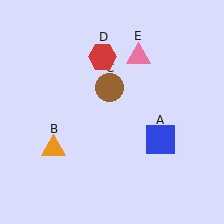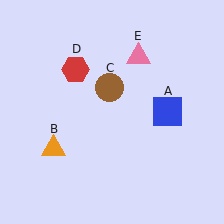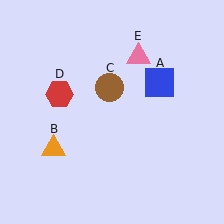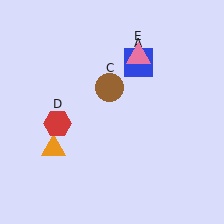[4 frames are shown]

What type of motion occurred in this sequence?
The blue square (object A), red hexagon (object D) rotated counterclockwise around the center of the scene.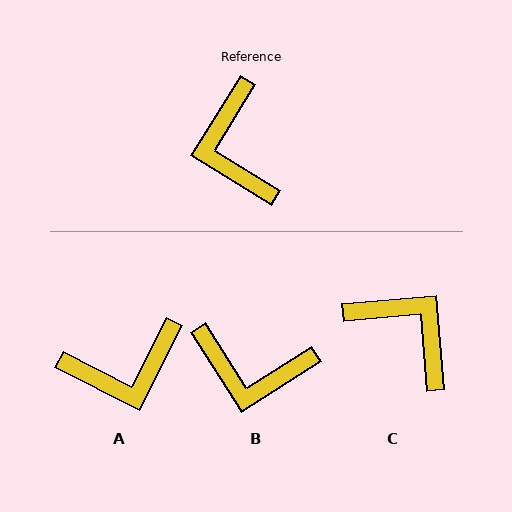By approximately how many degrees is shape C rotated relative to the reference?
Approximately 143 degrees clockwise.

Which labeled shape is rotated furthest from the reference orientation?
C, about 143 degrees away.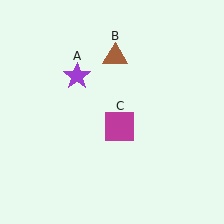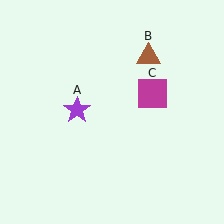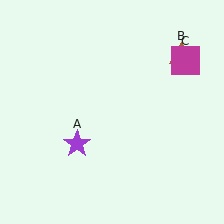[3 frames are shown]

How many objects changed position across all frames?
3 objects changed position: purple star (object A), brown triangle (object B), magenta square (object C).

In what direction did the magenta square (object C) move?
The magenta square (object C) moved up and to the right.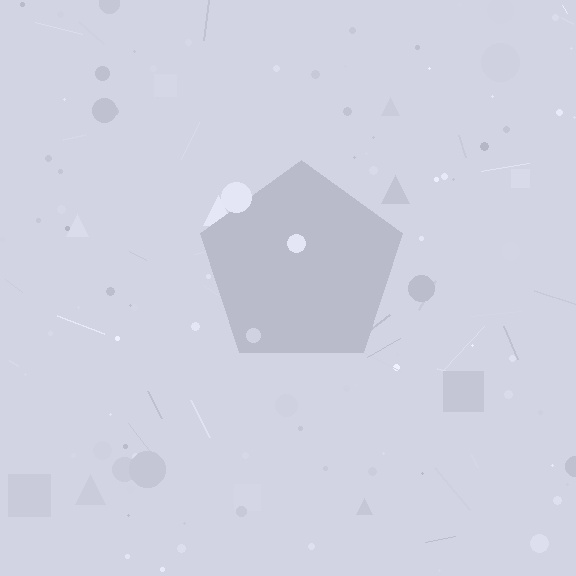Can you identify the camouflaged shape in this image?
The camouflaged shape is a pentagon.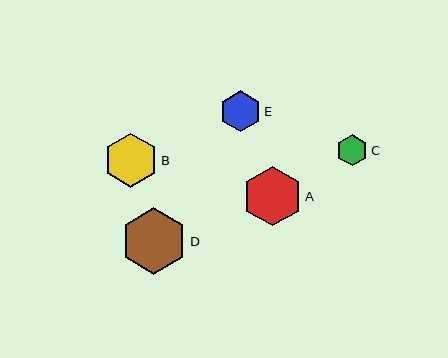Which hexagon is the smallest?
Hexagon C is the smallest with a size of approximately 31 pixels.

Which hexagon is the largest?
Hexagon D is the largest with a size of approximately 67 pixels.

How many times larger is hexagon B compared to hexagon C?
Hexagon B is approximately 1.8 times the size of hexagon C.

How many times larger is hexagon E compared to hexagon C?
Hexagon E is approximately 1.3 times the size of hexagon C.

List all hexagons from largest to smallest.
From largest to smallest: D, A, B, E, C.